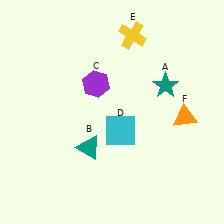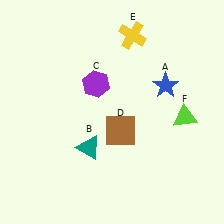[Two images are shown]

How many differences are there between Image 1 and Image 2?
There are 3 differences between the two images.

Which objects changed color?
A changed from teal to blue. D changed from cyan to brown. F changed from orange to lime.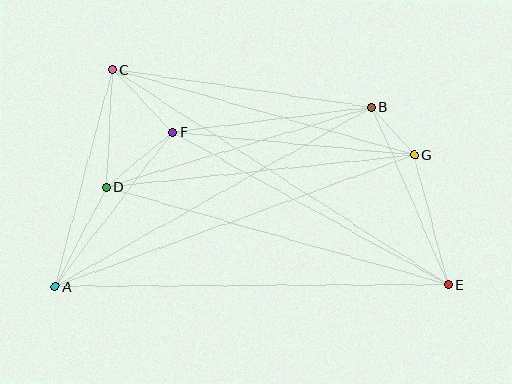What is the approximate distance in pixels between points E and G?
The distance between E and G is approximately 134 pixels.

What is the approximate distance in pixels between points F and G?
The distance between F and G is approximately 242 pixels.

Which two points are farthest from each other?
Points C and E are farthest from each other.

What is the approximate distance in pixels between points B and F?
The distance between B and F is approximately 201 pixels.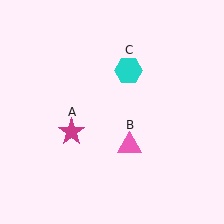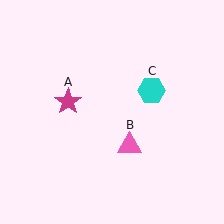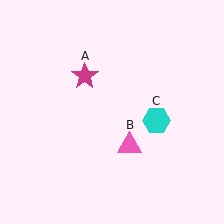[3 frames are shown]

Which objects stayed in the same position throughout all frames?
Pink triangle (object B) remained stationary.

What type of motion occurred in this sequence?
The magenta star (object A), cyan hexagon (object C) rotated clockwise around the center of the scene.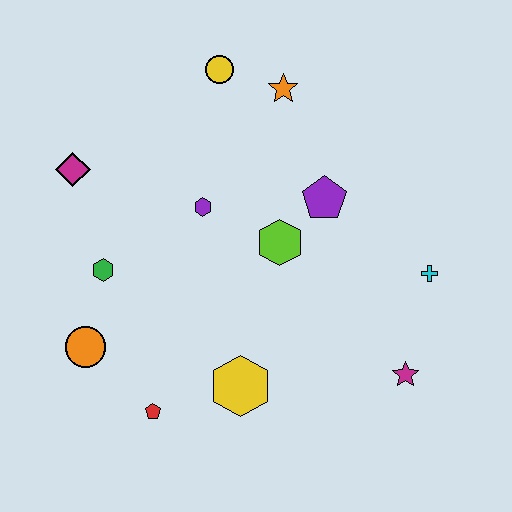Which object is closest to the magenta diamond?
The green hexagon is closest to the magenta diamond.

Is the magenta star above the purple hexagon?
No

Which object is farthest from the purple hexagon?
The magenta star is farthest from the purple hexagon.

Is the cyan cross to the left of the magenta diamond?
No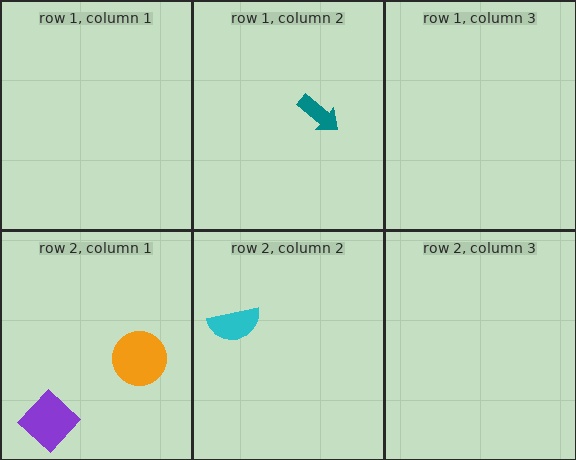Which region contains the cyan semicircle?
The row 2, column 2 region.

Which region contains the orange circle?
The row 2, column 1 region.